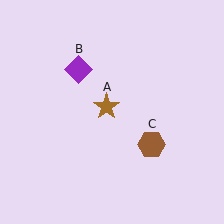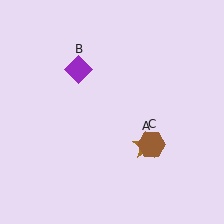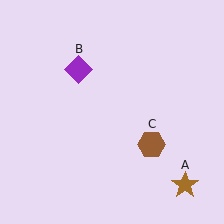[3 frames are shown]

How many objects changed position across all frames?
1 object changed position: brown star (object A).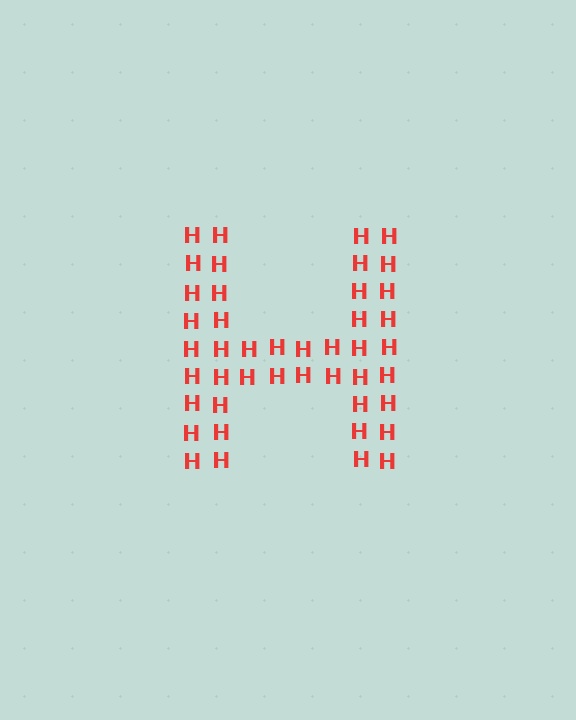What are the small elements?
The small elements are letter H's.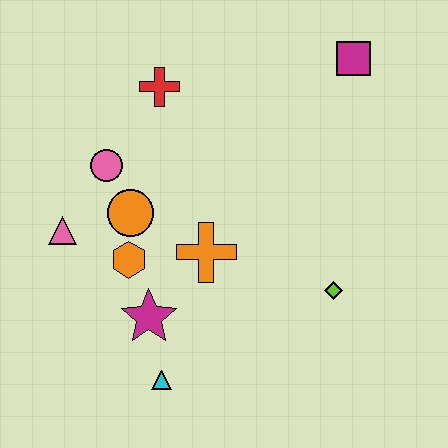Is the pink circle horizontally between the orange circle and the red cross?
No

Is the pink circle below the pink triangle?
No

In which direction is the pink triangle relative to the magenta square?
The pink triangle is to the left of the magenta square.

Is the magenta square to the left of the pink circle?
No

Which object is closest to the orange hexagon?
The orange circle is closest to the orange hexagon.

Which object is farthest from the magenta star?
The magenta square is farthest from the magenta star.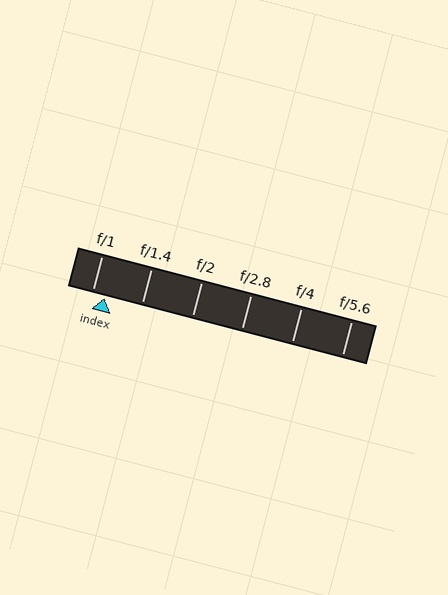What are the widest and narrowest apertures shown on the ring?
The widest aperture shown is f/1 and the narrowest is f/5.6.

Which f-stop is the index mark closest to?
The index mark is closest to f/1.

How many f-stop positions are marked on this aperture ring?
There are 6 f-stop positions marked.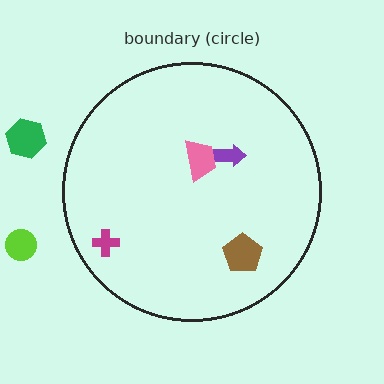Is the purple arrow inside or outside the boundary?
Inside.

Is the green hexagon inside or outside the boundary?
Outside.